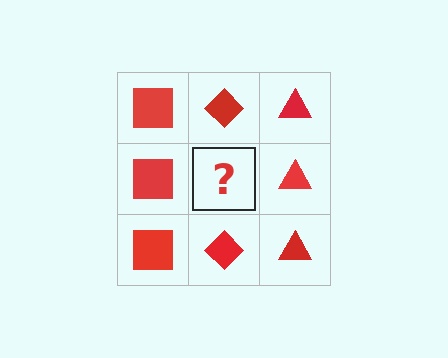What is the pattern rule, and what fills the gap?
The rule is that each column has a consistent shape. The gap should be filled with a red diamond.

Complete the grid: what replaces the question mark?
The question mark should be replaced with a red diamond.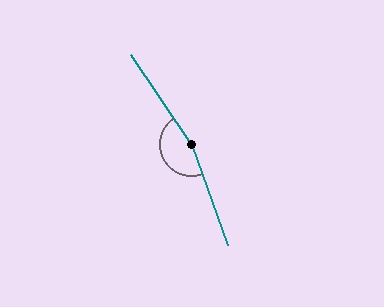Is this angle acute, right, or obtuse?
It is obtuse.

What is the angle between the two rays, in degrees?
Approximately 166 degrees.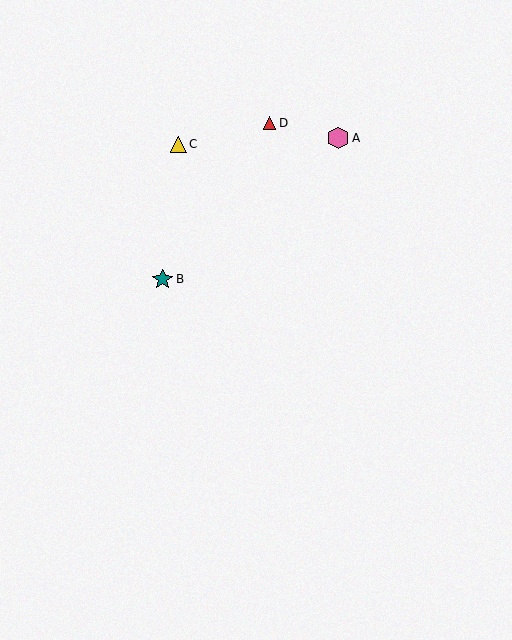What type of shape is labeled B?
Shape B is a teal star.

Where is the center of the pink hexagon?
The center of the pink hexagon is at (338, 138).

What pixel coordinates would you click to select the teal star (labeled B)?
Click at (163, 279) to select the teal star B.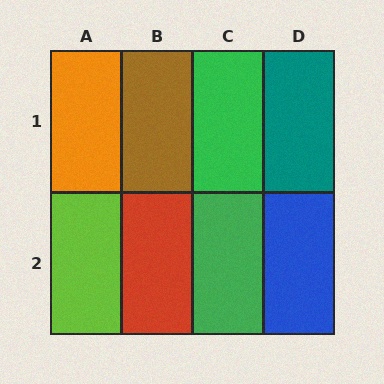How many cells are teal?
1 cell is teal.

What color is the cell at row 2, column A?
Lime.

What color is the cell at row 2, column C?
Green.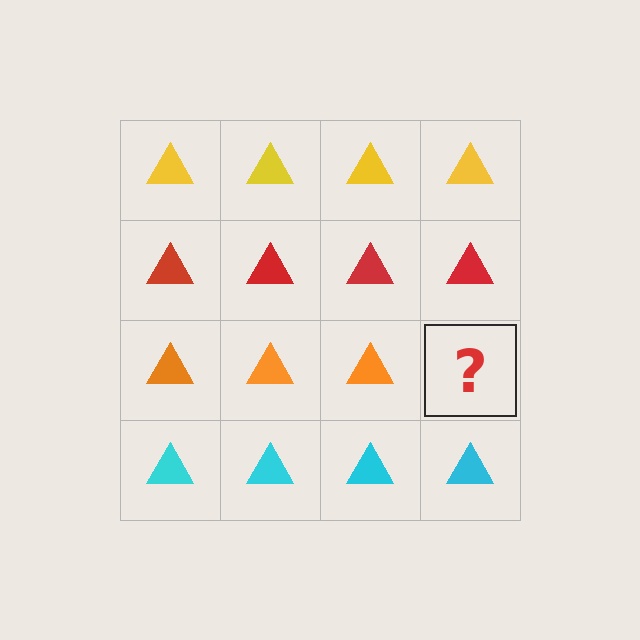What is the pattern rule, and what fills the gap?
The rule is that each row has a consistent color. The gap should be filled with an orange triangle.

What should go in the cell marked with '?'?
The missing cell should contain an orange triangle.